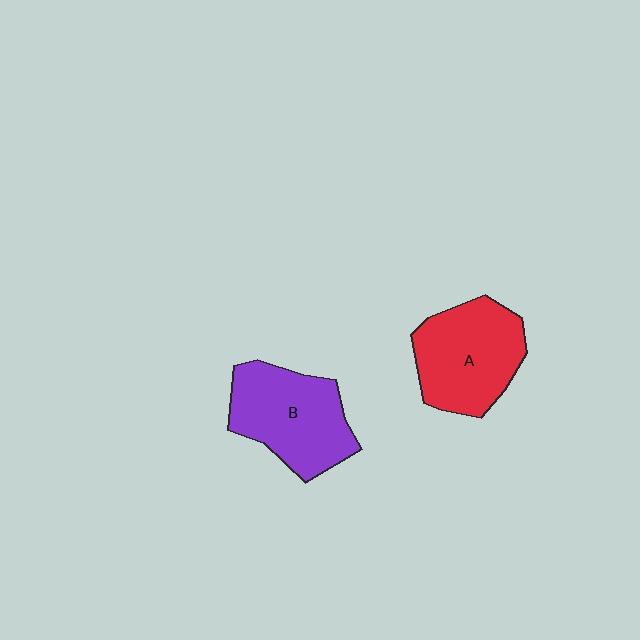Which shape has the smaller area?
Shape A (red).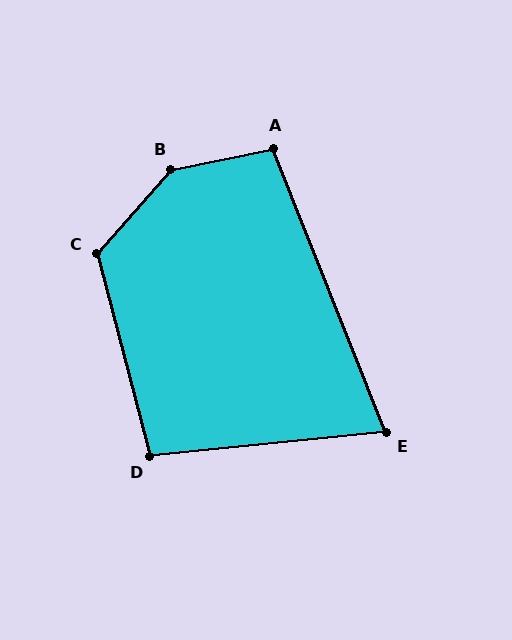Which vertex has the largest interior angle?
B, at approximately 144 degrees.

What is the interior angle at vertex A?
Approximately 100 degrees (obtuse).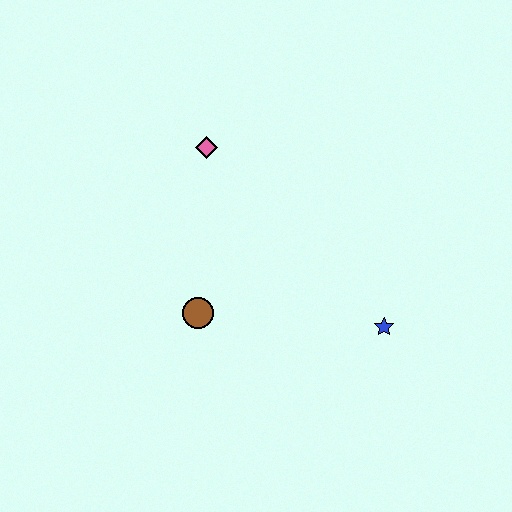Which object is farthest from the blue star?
The pink diamond is farthest from the blue star.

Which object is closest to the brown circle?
The pink diamond is closest to the brown circle.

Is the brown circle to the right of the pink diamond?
No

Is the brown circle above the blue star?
Yes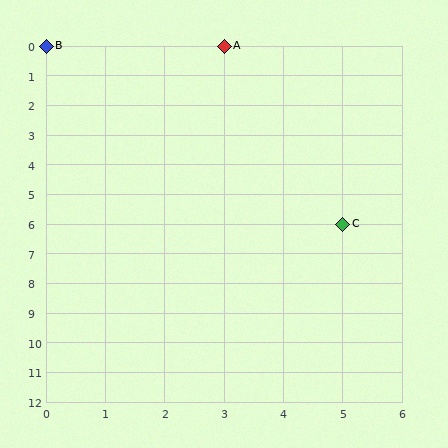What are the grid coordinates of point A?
Point A is at grid coordinates (3, 0).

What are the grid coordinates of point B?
Point B is at grid coordinates (0, 0).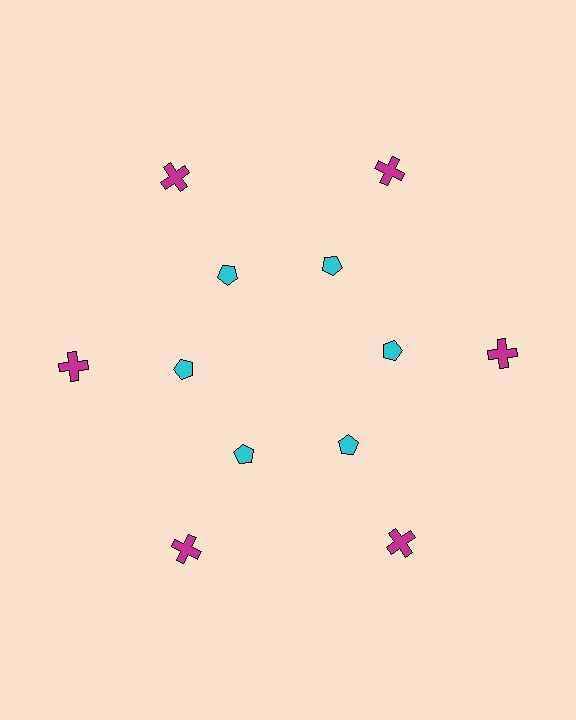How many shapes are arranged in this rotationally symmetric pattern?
There are 12 shapes, arranged in 6 groups of 2.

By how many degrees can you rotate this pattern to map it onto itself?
The pattern maps onto itself every 60 degrees of rotation.